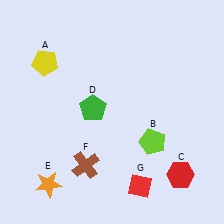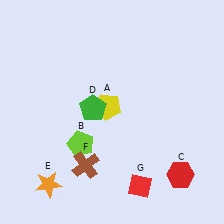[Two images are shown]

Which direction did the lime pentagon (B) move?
The lime pentagon (B) moved left.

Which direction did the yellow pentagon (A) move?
The yellow pentagon (A) moved right.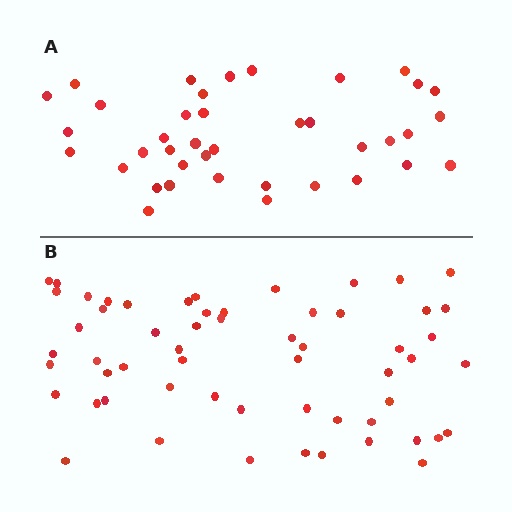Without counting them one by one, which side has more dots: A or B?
Region B (the bottom region) has more dots.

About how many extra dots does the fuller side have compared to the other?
Region B has approximately 20 more dots than region A.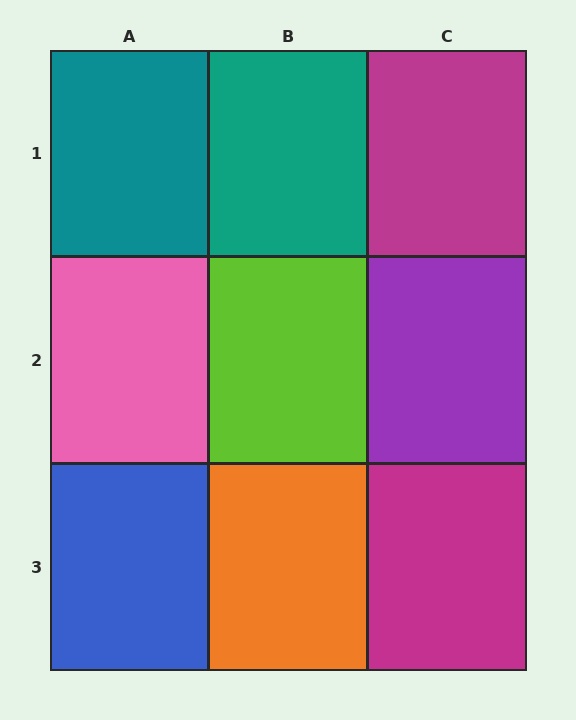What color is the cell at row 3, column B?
Orange.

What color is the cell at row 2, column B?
Lime.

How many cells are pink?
1 cell is pink.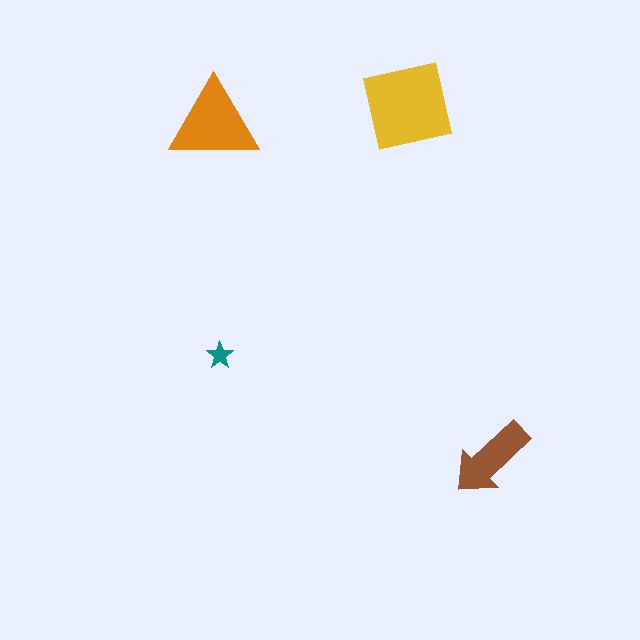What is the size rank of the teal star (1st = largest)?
4th.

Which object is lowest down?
The brown arrow is bottommost.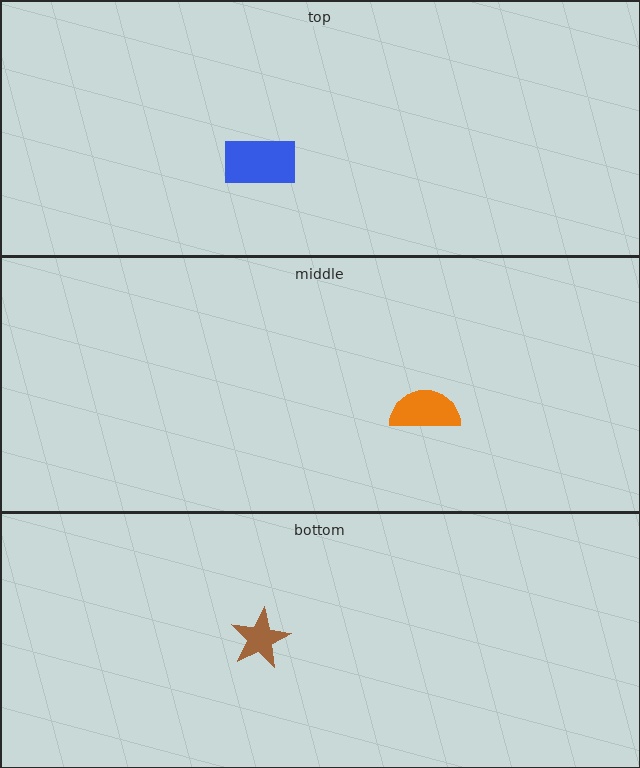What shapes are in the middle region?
The orange semicircle.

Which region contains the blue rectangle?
The top region.